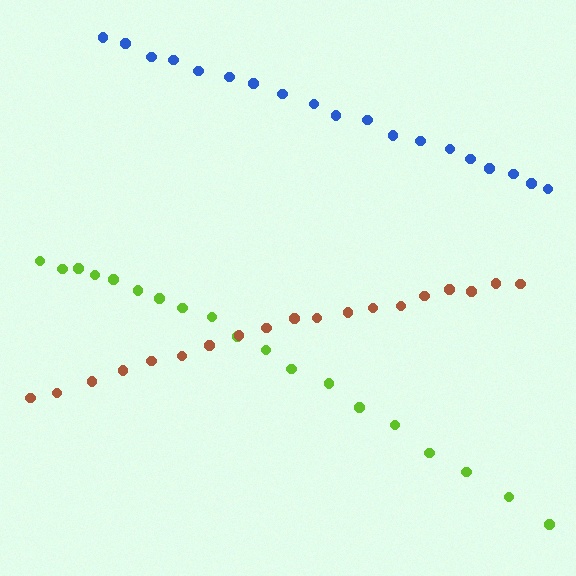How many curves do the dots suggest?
There are 3 distinct paths.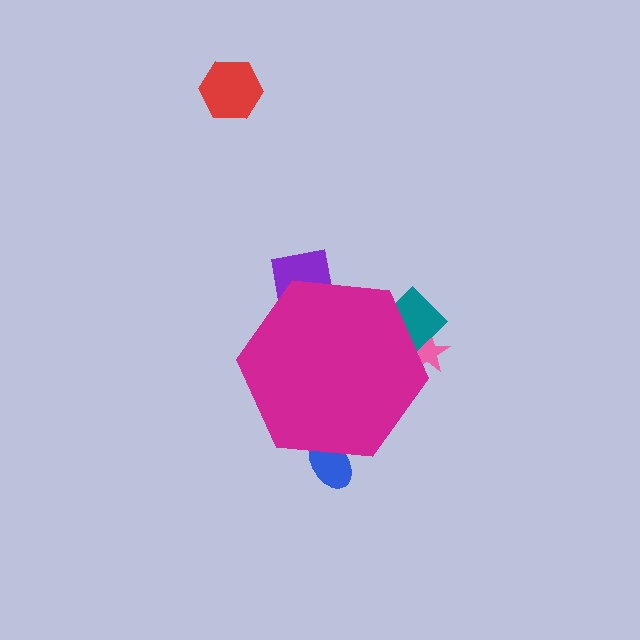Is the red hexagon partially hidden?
No, the red hexagon is fully visible.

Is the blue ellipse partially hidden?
Yes, the blue ellipse is partially hidden behind the magenta hexagon.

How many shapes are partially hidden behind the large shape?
4 shapes are partially hidden.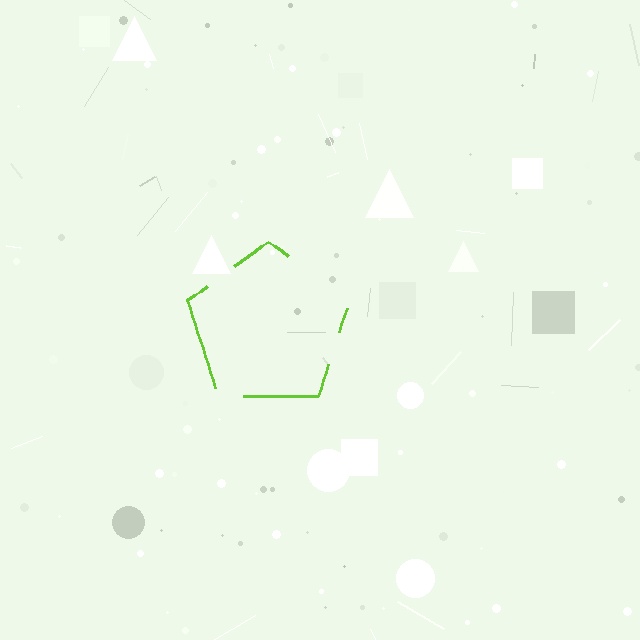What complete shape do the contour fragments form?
The contour fragments form a pentagon.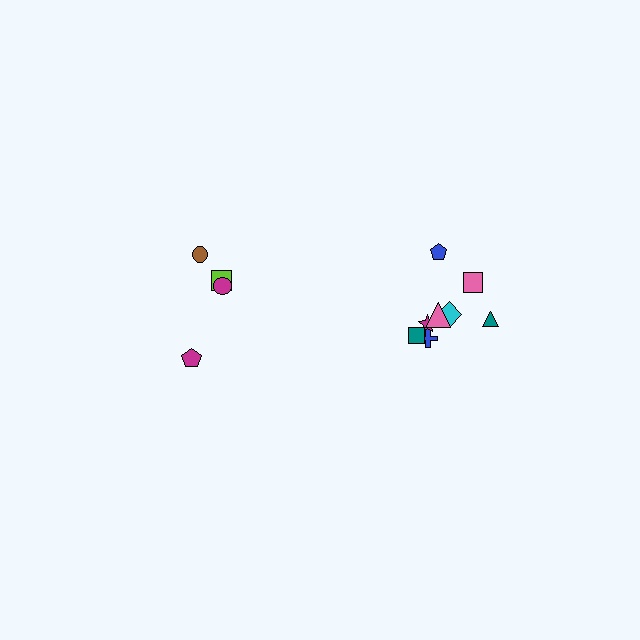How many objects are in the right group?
There are 8 objects.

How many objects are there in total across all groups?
There are 12 objects.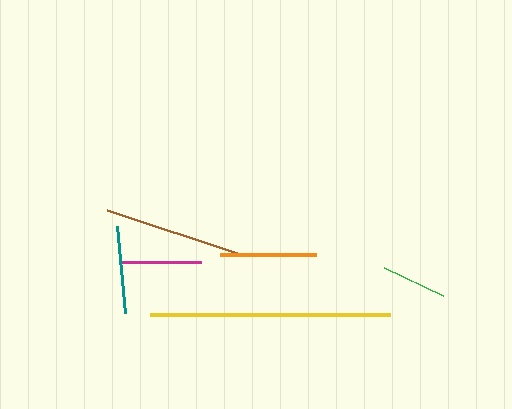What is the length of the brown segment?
The brown segment is approximately 144 pixels long.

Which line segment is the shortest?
The green line is the shortest at approximately 66 pixels.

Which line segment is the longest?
The yellow line is the longest at approximately 240 pixels.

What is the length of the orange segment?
The orange segment is approximately 96 pixels long.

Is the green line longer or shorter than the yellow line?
The yellow line is longer than the green line.